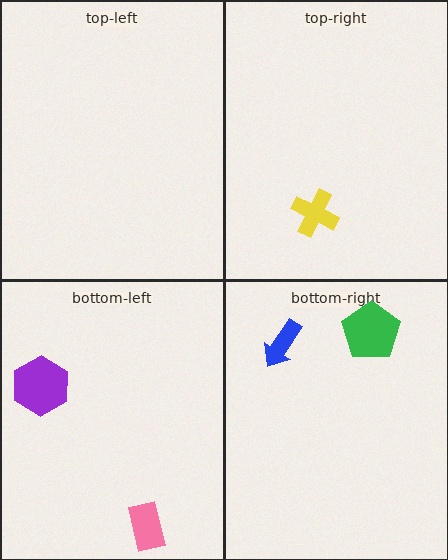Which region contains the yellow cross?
The top-right region.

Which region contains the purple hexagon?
The bottom-left region.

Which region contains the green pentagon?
The bottom-right region.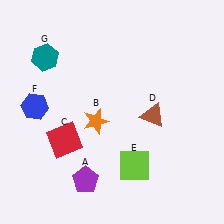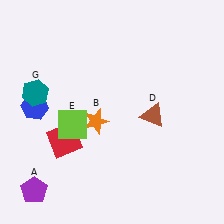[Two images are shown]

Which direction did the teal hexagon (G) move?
The teal hexagon (G) moved down.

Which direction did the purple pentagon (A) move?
The purple pentagon (A) moved left.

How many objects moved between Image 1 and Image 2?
3 objects moved between the two images.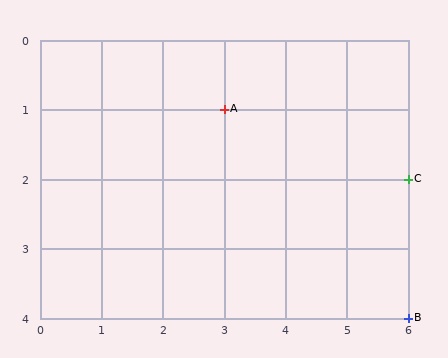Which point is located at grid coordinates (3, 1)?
Point A is at (3, 1).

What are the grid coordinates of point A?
Point A is at grid coordinates (3, 1).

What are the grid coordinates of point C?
Point C is at grid coordinates (6, 2).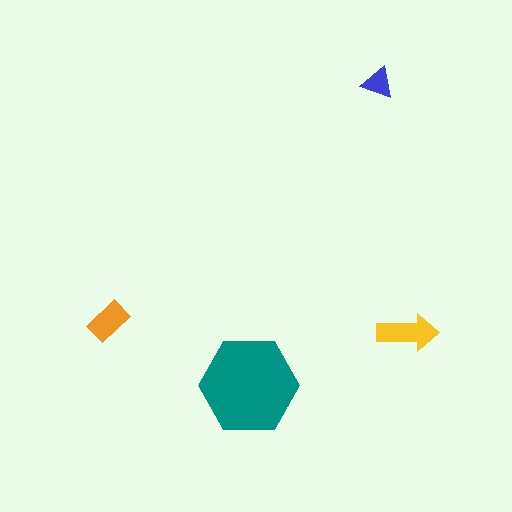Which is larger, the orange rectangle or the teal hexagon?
The teal hexagon.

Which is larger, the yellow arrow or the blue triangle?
The yellow arrow.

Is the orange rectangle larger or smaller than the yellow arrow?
Smaller.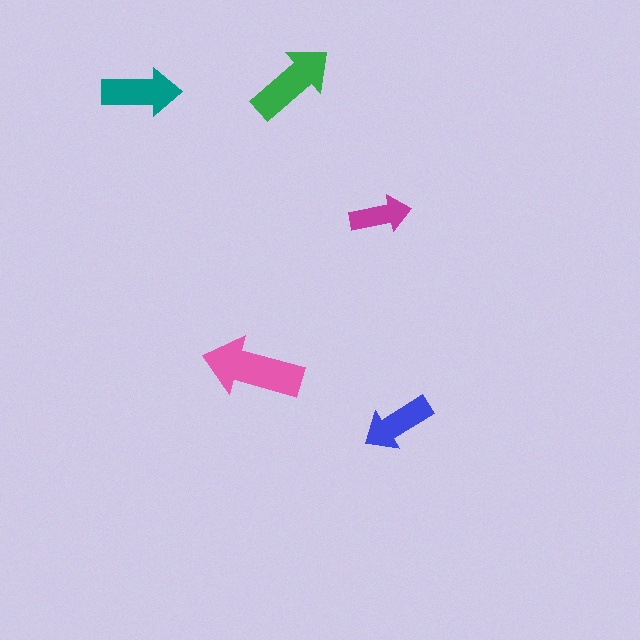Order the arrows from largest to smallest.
the pink one, the green one, the teal one, the blue one, the magenta one.